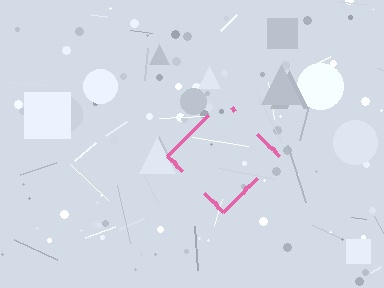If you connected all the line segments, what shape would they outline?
They would outline a diamond.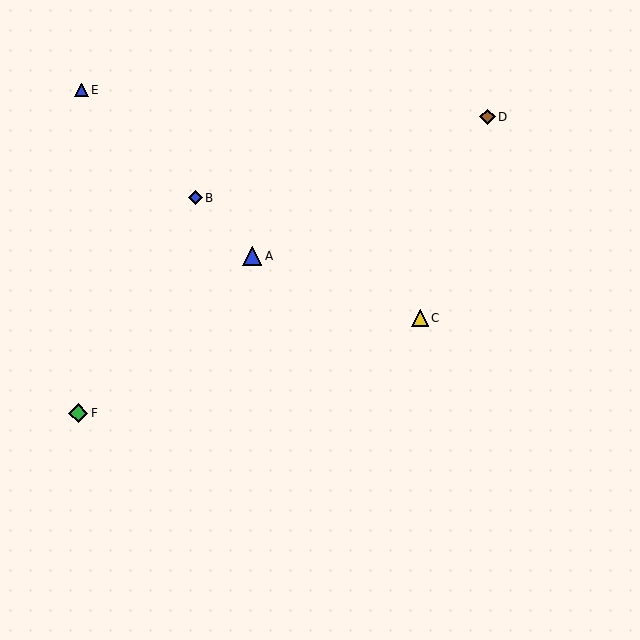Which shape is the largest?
The green diamond (labeled F) is the largest.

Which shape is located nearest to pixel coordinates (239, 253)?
The blue triangle (labeled A) at (252, 256) is nearest to that location.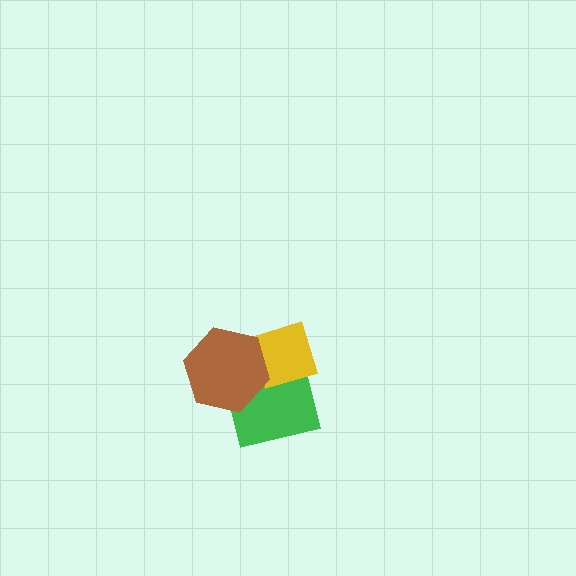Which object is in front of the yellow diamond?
The brown hexagon is in front of the yellow diamond.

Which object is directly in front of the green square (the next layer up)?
The yellow diamond is directly in front of the green square.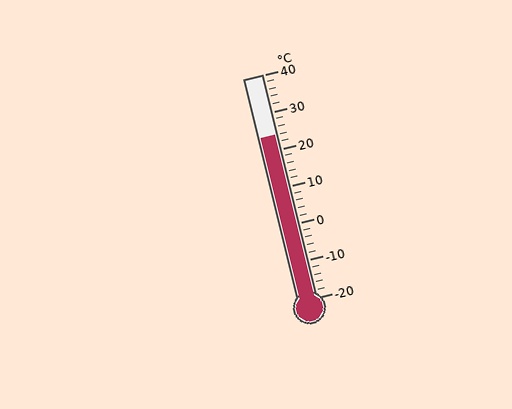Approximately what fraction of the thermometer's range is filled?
The thermometer is filled to approximately 75% of its range.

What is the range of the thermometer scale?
The thermometer scale ranges from -20°C to 40°C.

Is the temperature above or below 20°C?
The temperature is above 20°C.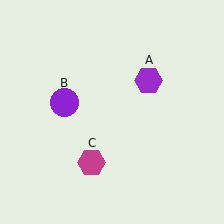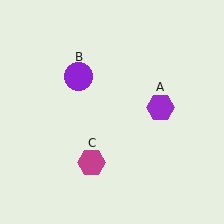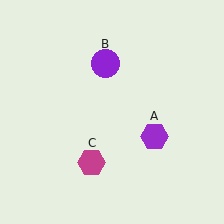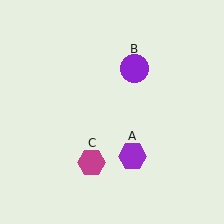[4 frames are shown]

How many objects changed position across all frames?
2 objects changed position: purple hexagon (object A), purple circle (object B).